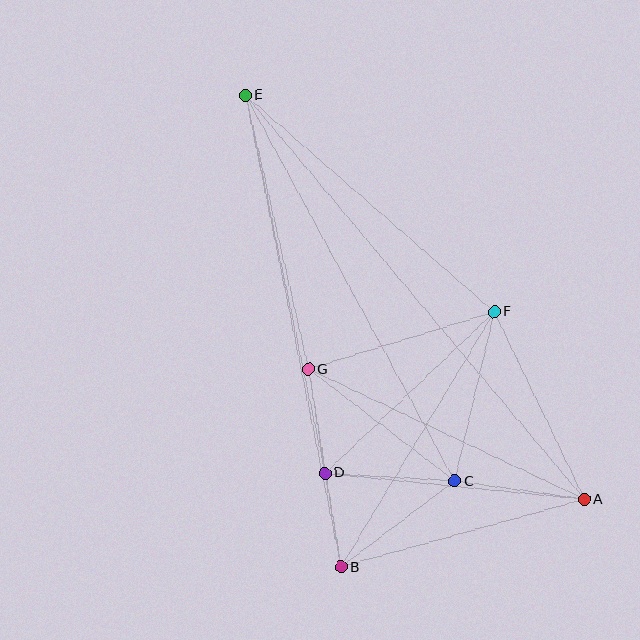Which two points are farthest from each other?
Points A and E are farthest from each other.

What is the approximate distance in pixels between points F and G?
The distance between F and G is approximately 194 pixels.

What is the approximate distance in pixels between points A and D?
The distance between A and D is approximately 261 pixels.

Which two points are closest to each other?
Points B and D are closest to each other.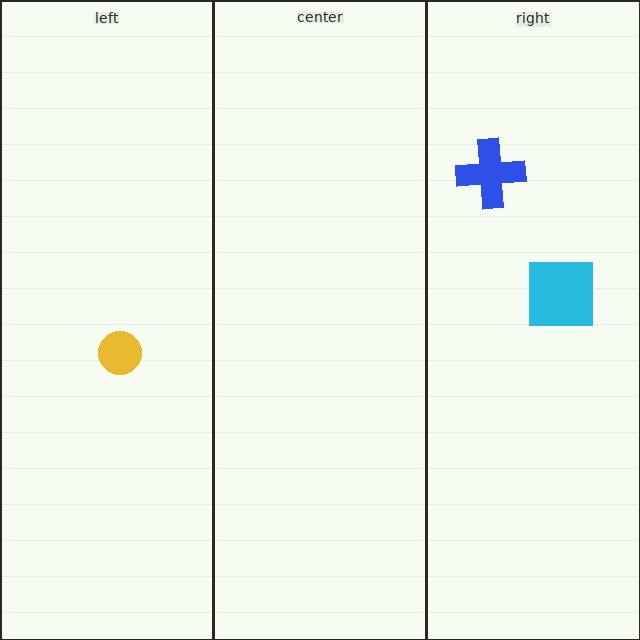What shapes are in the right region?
The blue cross, the cyan square.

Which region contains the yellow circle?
The left region.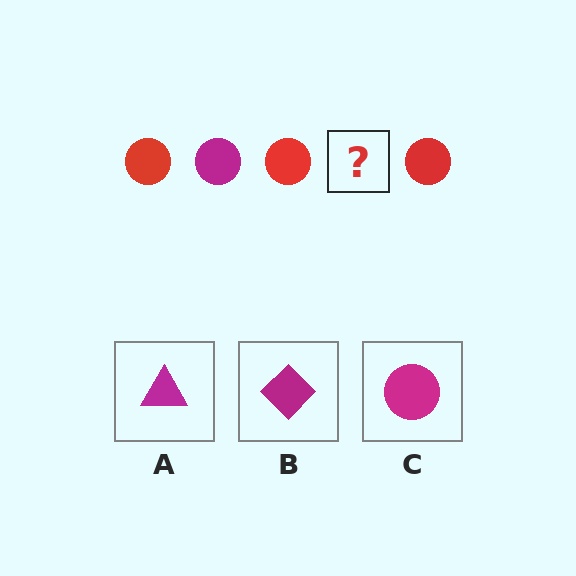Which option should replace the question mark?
Option C.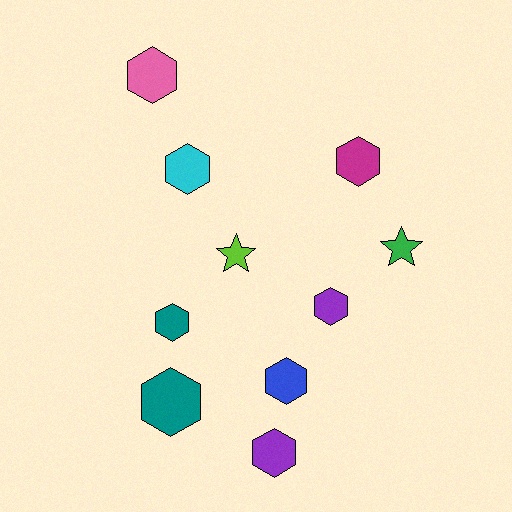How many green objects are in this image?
There is 1 green object.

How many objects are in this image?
There are 10 objects.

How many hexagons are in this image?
There are 8 hexagons.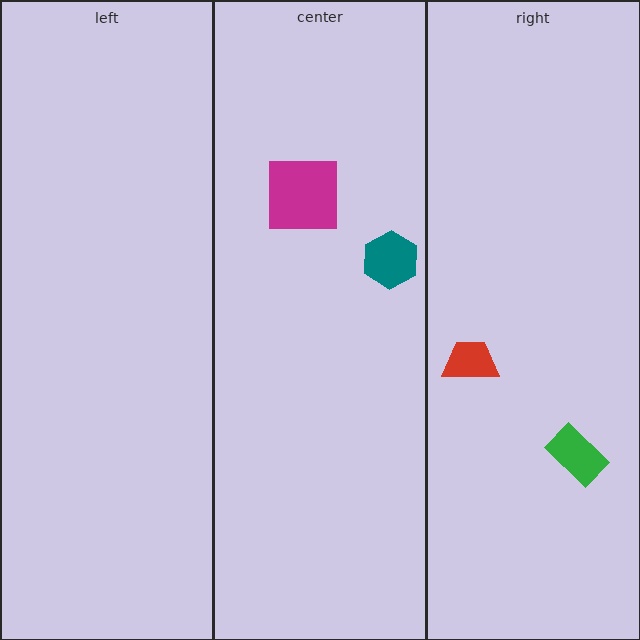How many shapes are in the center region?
2.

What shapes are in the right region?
The red trapezoid, the green rectangle.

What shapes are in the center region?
The magenta square, the teal hexagon.